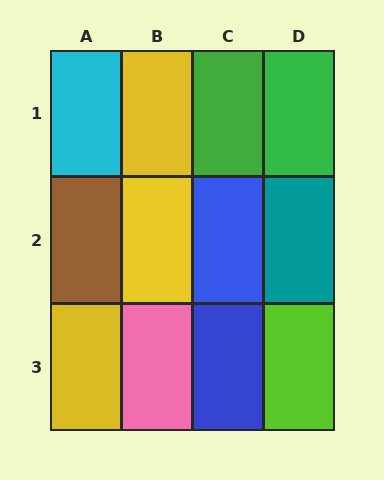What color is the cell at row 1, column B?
Yellow.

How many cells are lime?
1 cell is lime.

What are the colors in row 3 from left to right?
Yellow, pink, blue, lime.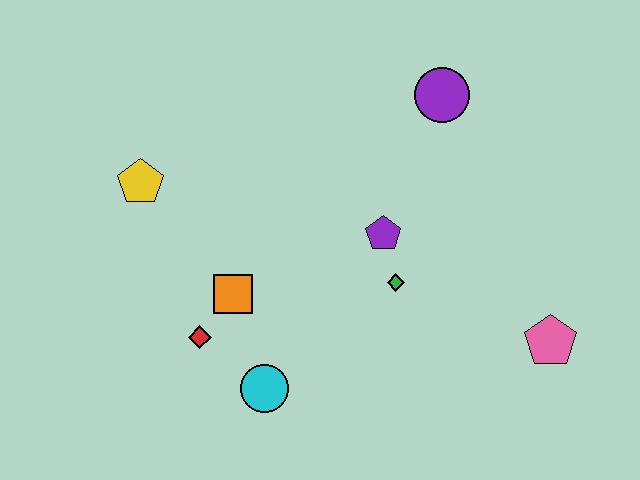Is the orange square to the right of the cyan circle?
No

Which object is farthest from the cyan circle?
The purple circle is farthest from the cyan circle.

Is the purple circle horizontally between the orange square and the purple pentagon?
No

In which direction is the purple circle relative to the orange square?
The purple circle is to the right of the orange square.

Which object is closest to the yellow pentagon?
The orange square is closest to the yellow pentagon.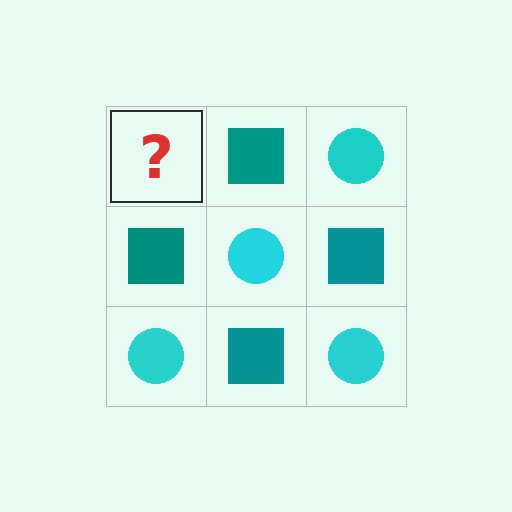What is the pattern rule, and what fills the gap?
The rule is that it alternates cyan circle and teal square in a checkerboard pattern. The gap should be filled with a cyan circle.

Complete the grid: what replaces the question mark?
The question mark should be replaced with a cyan circle.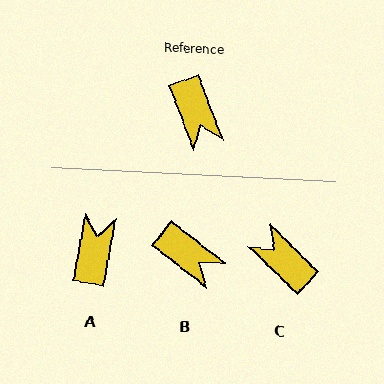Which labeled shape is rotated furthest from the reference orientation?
C, about 155 degrees away.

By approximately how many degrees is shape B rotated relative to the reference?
Approximately 31 degrees counter-clockwise.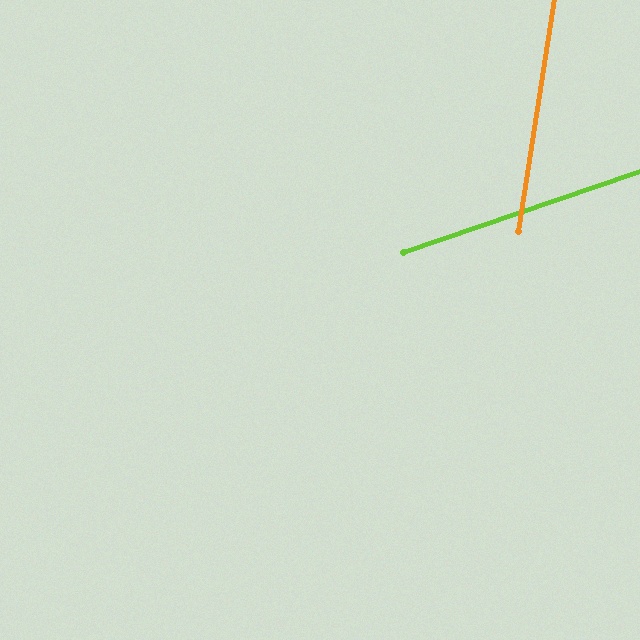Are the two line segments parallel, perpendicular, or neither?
Neither parallel nor perpendicular — they differ by about 62°.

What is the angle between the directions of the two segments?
Approximately 62 degrees.